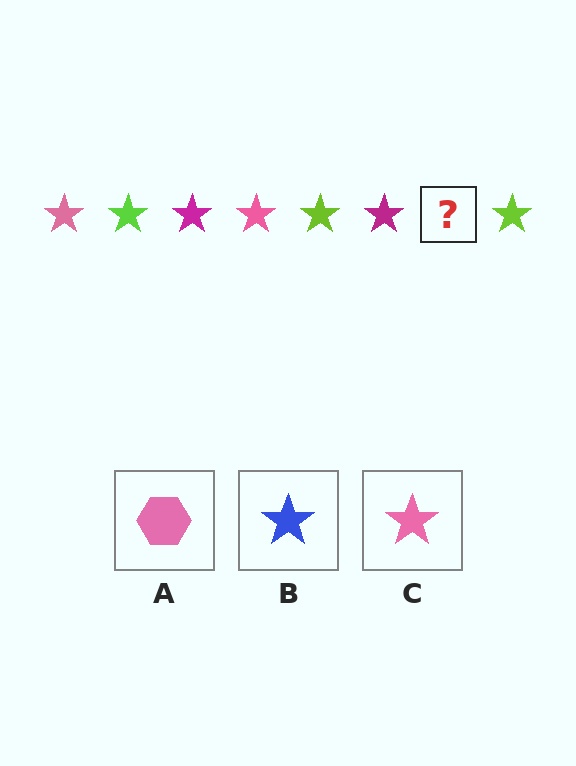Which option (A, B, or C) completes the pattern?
C.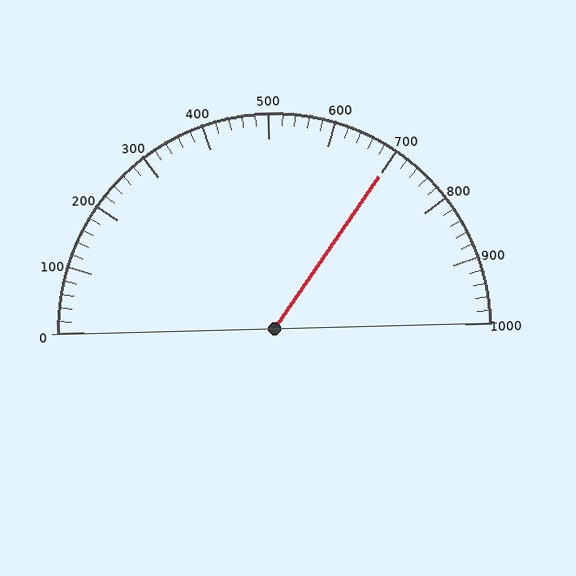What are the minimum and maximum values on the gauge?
The gauge ranges from 0 to 1000.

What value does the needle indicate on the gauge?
The needle indicates approximately 700.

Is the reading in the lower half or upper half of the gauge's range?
The reading is in the upper half of the range (0 to 1000).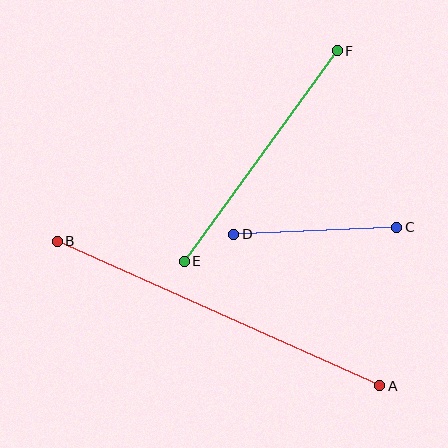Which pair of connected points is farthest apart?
Points A and B are farthest apart.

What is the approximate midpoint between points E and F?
The midpoint is at approximately (261, 156) pixels.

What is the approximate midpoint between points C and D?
The midpoint is at approximately (315, 231) pixels.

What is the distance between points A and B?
The distance is approximately 353 pixels.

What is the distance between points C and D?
The distance is approximately 163 pixels.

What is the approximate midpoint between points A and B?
The midpoint is at approximately (219, 314) pixels.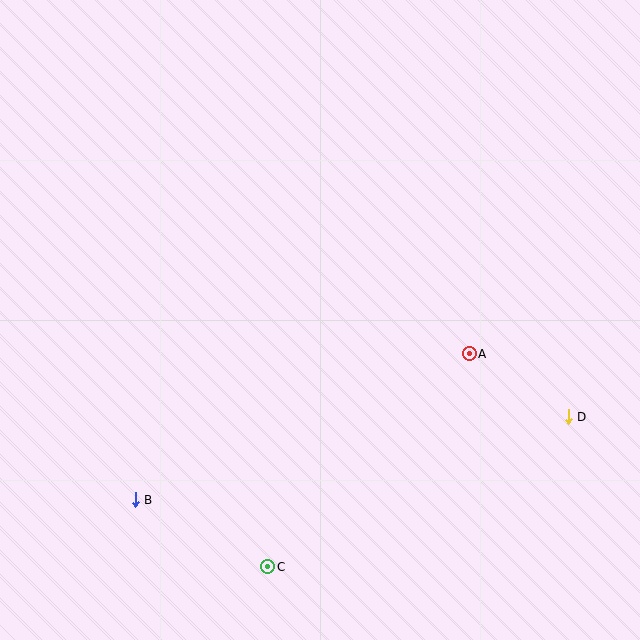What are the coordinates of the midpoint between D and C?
The midpoint between D and C is at (418, 492).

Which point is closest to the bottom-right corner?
Point D is closest to the bottom-right corner.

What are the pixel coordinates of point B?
Point B is at (135, 500).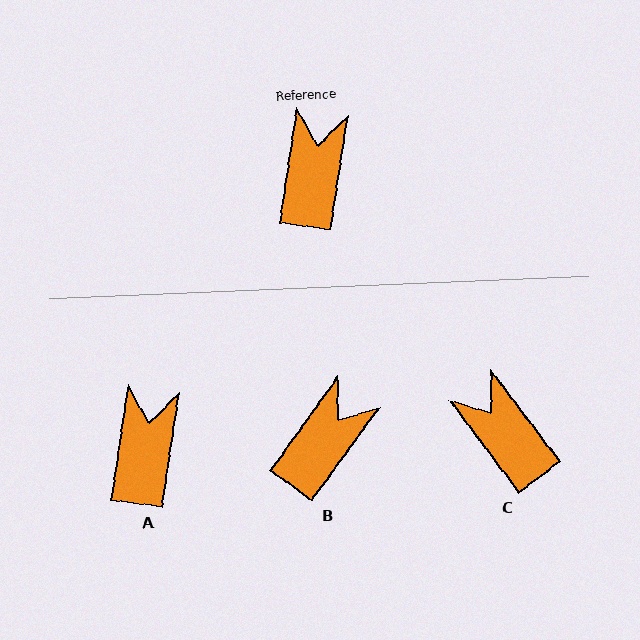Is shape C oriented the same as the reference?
No, it is off by about 45 degrees.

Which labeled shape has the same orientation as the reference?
A.